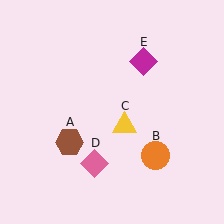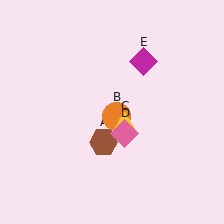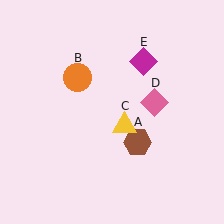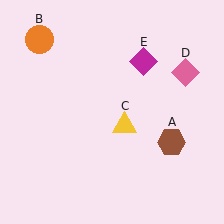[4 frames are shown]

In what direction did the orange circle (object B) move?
The orange circle (object B) moved up and to the left.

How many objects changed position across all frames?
3 objects changed position: brown hexagon (object A), orange circle (object B), pink diamond (object D).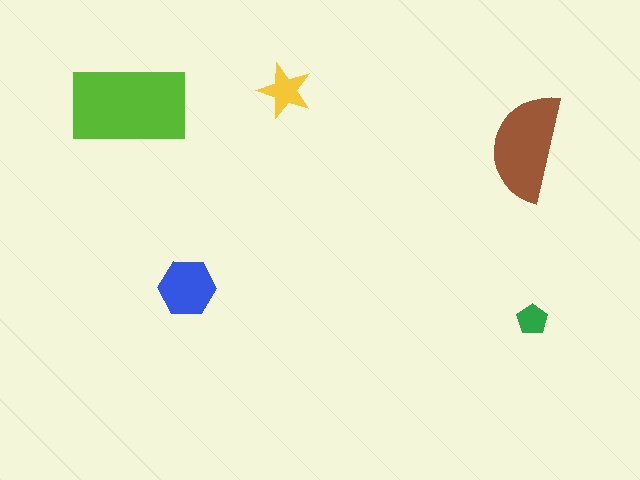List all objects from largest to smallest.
The lime rectangle, the brown semicircle, the blue hexagon, the yellow star, the green pentagon.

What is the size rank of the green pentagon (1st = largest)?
5th.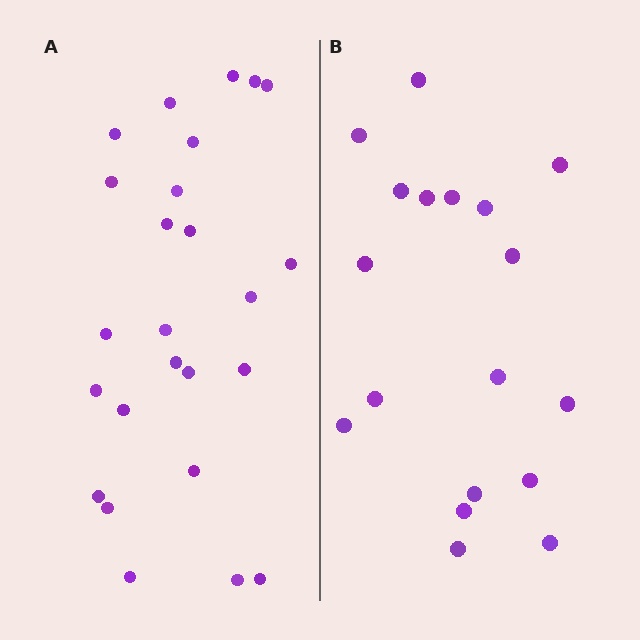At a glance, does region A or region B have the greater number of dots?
Region A (the left region) has more dots.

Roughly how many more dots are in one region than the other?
Region A has roughly 8 or so more dots than region B.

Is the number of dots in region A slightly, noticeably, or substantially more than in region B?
Region A has noticeably more, but not dramatically so. The ratio is roughly 1.4 to 1.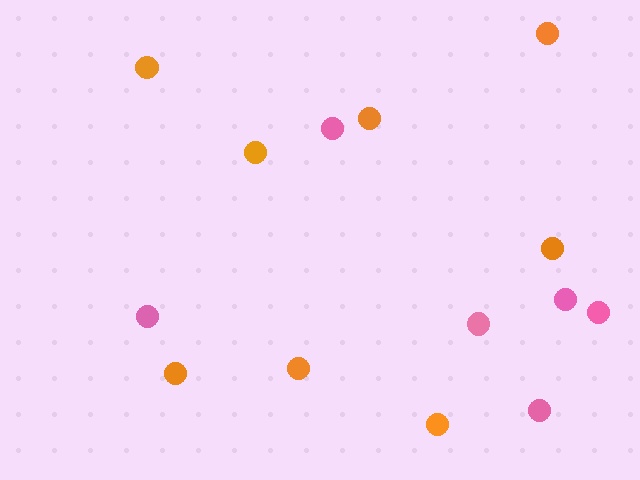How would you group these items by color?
There are 2 groups: one group of orange circles (8) and one group of pink circles (6).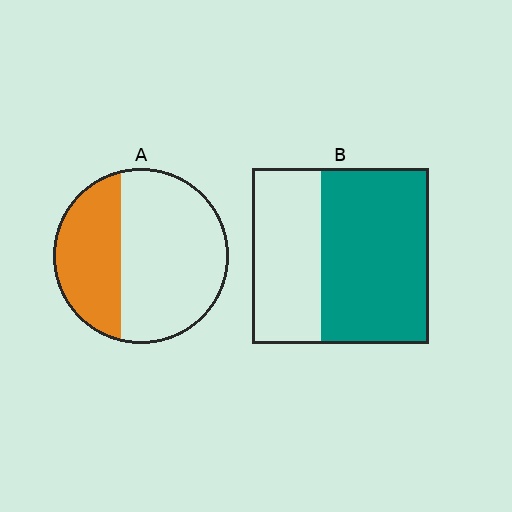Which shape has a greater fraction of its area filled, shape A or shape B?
Shape B.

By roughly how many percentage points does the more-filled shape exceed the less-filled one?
By roughly 25 percentage points (B over A).